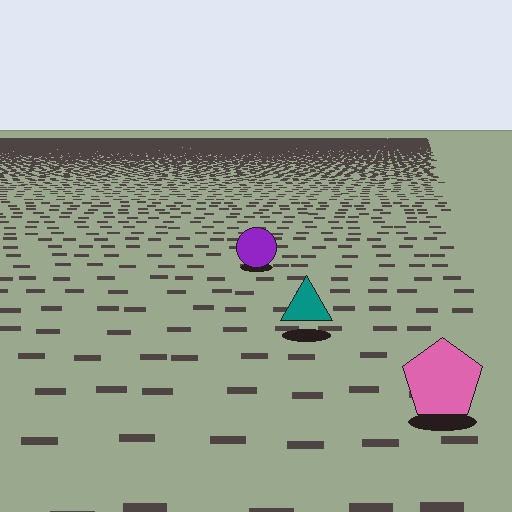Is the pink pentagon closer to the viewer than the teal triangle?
Yes. The pink pentagon is closer — you can tell from the texture gradient: the ground texture is coarser near it.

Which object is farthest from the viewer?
The purple circle is farthest from the viewer. It appears smaller and the ground texture around it is denser.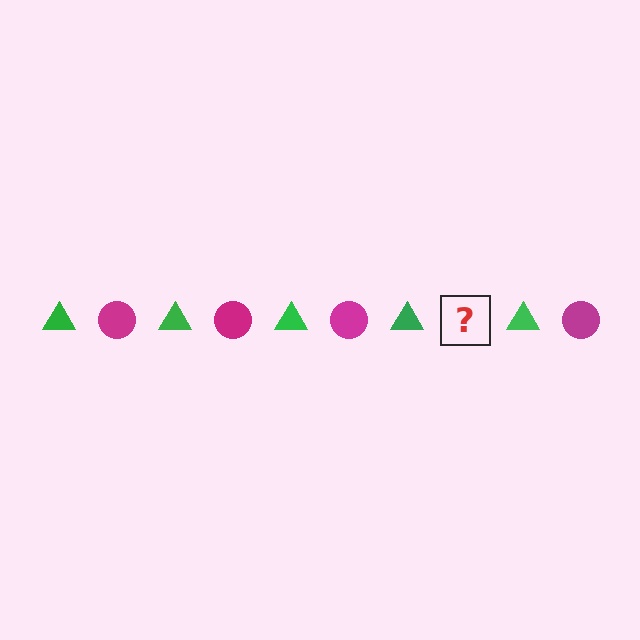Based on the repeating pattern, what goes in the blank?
The blank should be a magenta circle.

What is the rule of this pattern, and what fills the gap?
The rule is that the pattern alternates between green triangle and magenta circle. The gap should be filled with a magenta circle.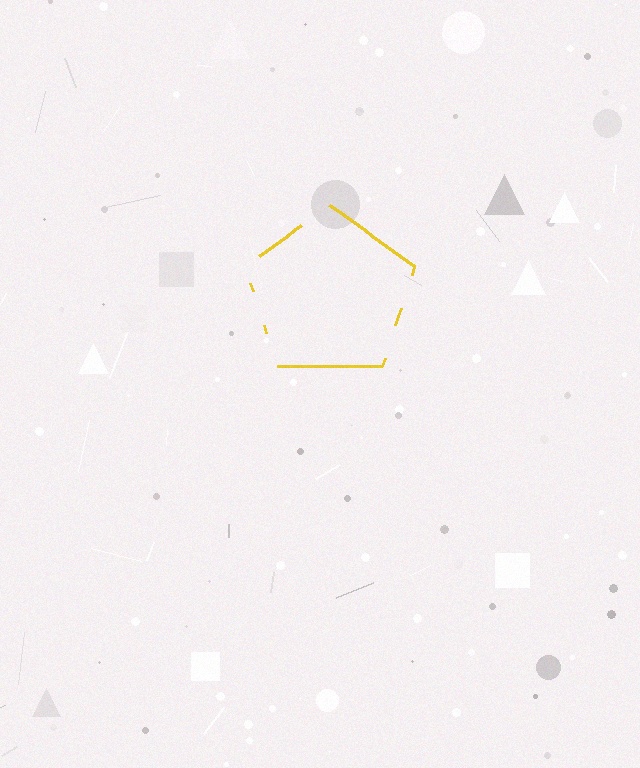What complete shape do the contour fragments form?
The contour fragments form a pentagon.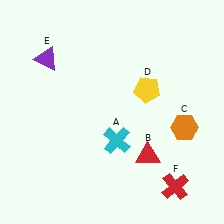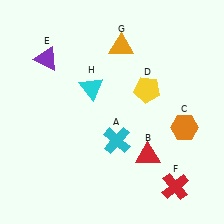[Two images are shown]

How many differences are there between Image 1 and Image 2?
There are 2 differences between the two images.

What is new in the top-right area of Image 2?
An orange triangle (G) was added in the top-right area of Image 2.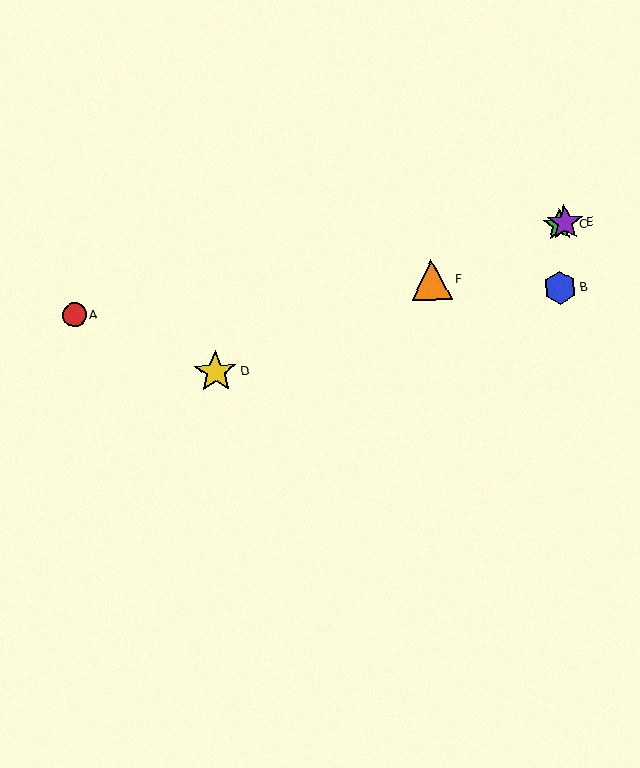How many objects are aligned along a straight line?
4 objects (C, D, E, F) are aligned along a straight line.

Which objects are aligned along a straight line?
Objects C, D, E, F are aligned along a straight line.